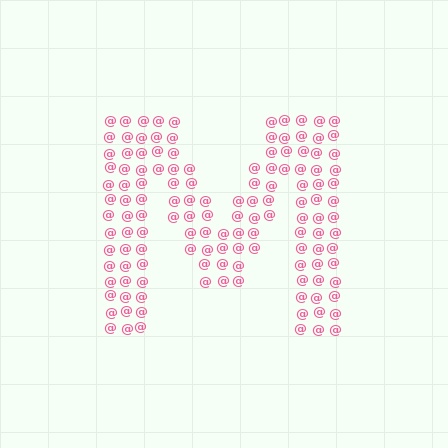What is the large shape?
The large shape is the letter M.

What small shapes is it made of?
It is made of small at signs.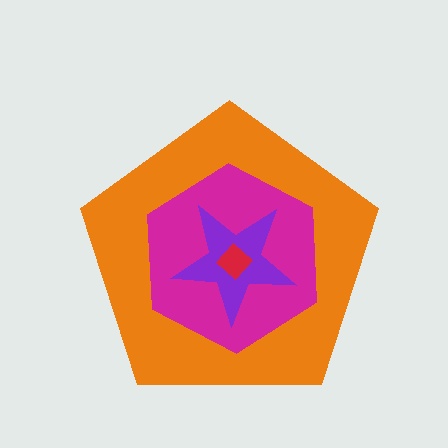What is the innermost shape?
The red diamond.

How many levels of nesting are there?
4.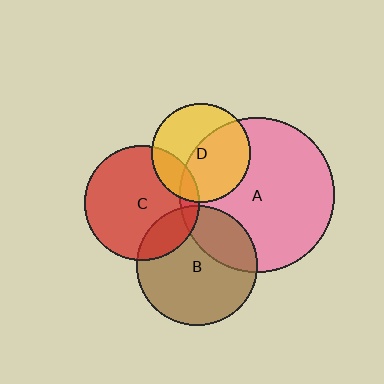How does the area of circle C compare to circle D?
Approximately 1.3 times.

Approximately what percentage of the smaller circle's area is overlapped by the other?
Approximately 20%.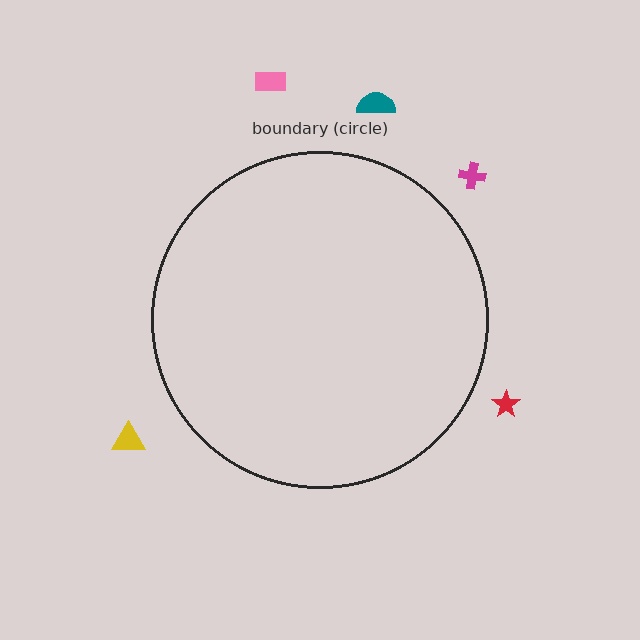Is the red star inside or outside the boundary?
Outside.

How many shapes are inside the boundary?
0 inside, 5 outside.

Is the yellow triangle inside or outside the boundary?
Outside.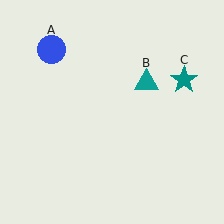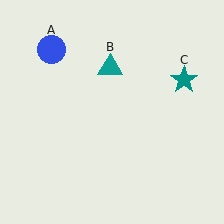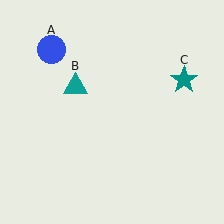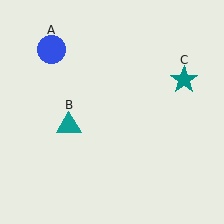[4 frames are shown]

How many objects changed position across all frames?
1 object changed position: teal triangle (object B).